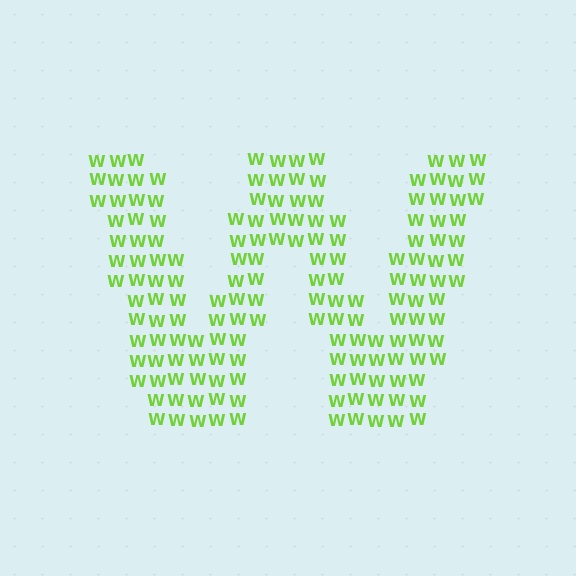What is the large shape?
The large shape is the letter W.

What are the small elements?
The small elements are letter W's.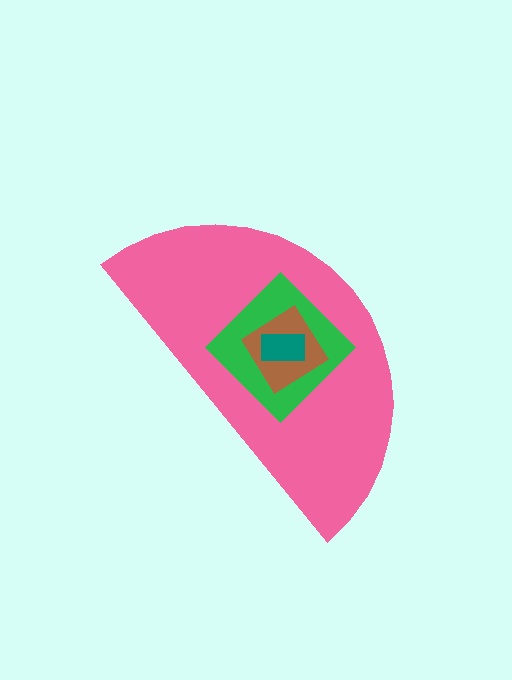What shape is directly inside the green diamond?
The brown diamond.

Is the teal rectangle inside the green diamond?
Yes.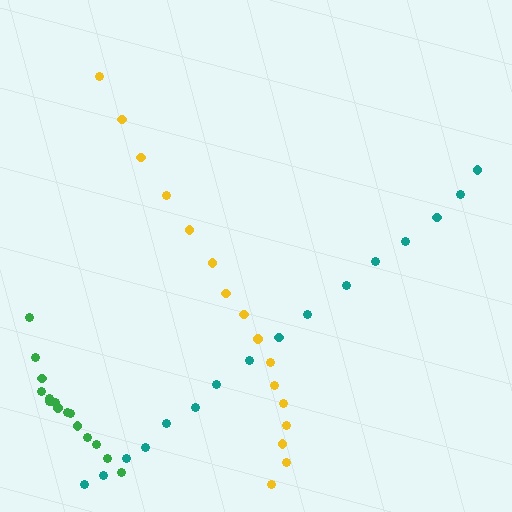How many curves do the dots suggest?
There are 3 distinct paths.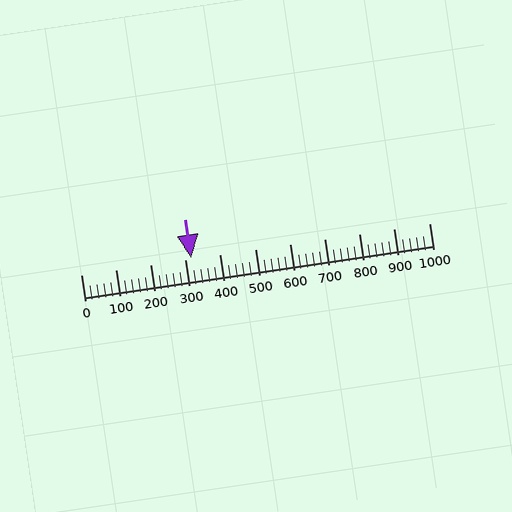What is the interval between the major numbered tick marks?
The major tick marks are spaced 100 units apart.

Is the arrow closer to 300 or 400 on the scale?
The arrow is closer to 300.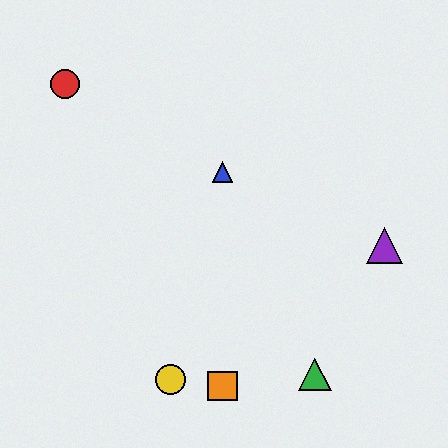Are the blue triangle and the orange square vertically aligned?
Yes, both are at x≈223.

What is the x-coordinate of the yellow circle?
The yellow circle is at x≈171.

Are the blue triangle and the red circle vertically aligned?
No, the blue triangle is at x≈223 and the red circle is at x≈65.